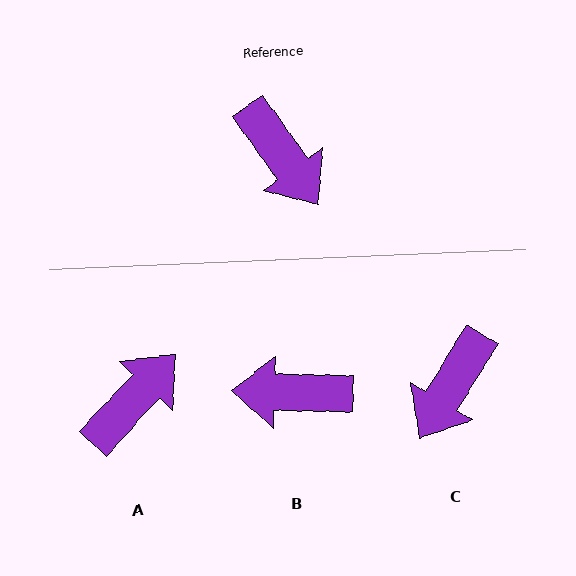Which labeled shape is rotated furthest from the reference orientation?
B, about 127 degrees away.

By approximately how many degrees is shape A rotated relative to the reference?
Approximately 102 degrees counter-clockwise.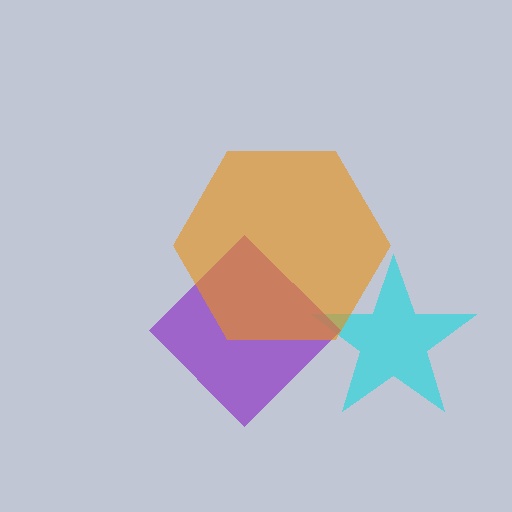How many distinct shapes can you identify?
There are 3 distinct shapes: a cyan star, a purple diamond, an orange hexagon.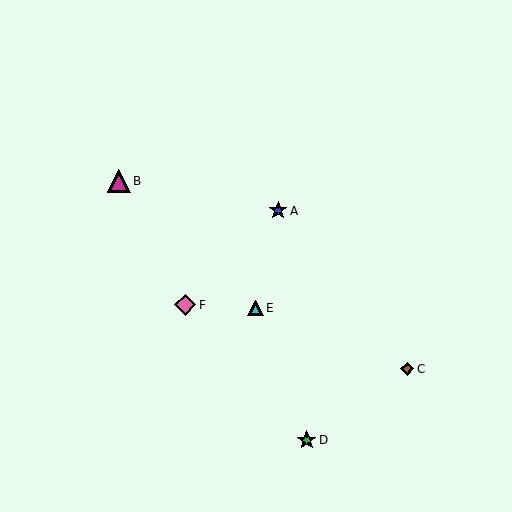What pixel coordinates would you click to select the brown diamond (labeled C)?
Click at (407, 369) to select the brown diamond C.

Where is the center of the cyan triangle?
The center of the cyan triangle is at (255, 308).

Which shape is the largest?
The magenta triangle (labeled B) is the largest.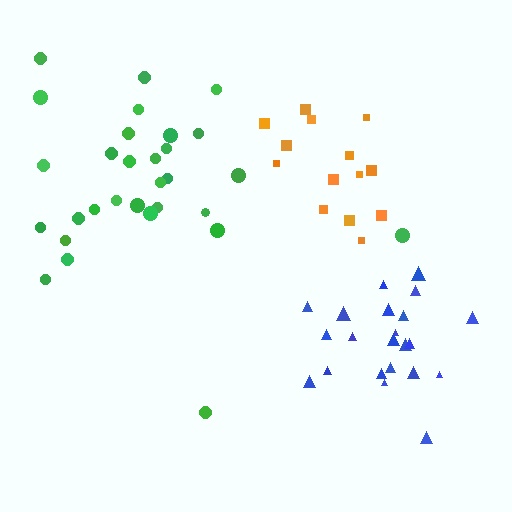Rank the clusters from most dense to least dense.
orange, blue, green.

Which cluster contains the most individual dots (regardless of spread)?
Green (30).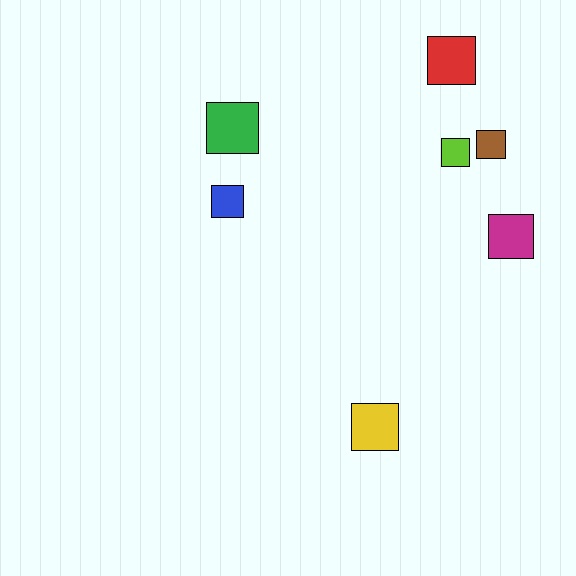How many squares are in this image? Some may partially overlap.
There are 7 squares.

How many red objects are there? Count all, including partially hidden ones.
There is 1 red object.